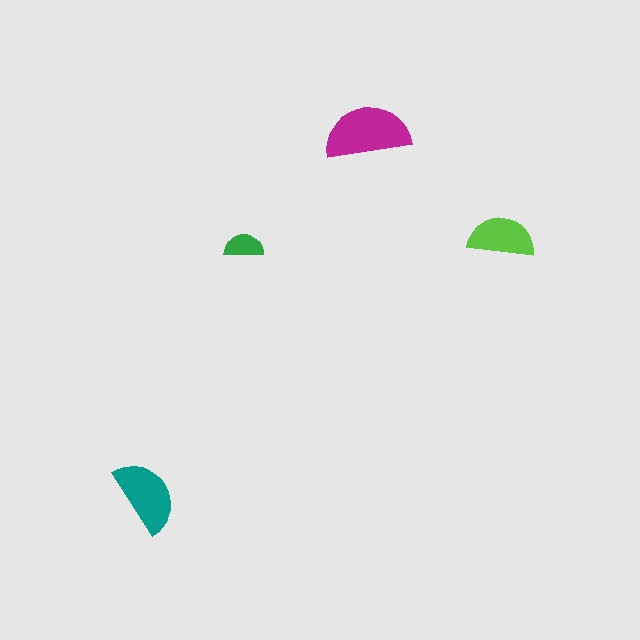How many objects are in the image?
There are 4 objects in the image.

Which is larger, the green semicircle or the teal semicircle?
The teal one.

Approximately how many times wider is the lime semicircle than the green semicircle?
About 1.5 times wider.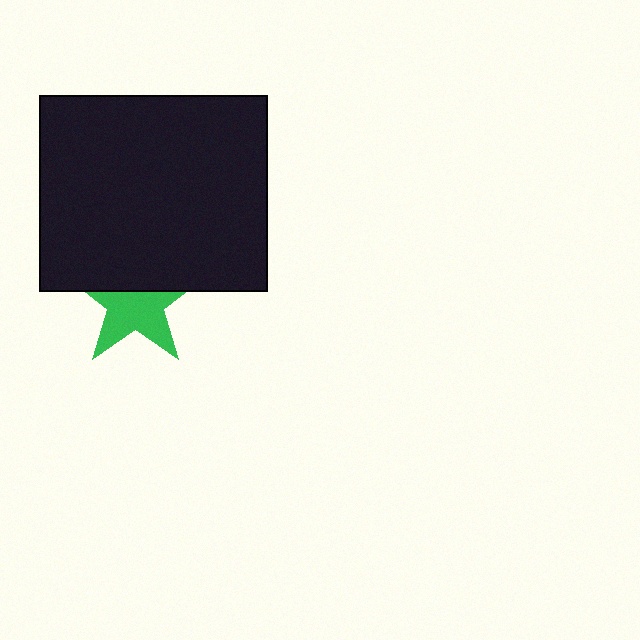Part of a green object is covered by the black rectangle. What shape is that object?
It is a star.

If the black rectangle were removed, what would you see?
You would see the complete green star.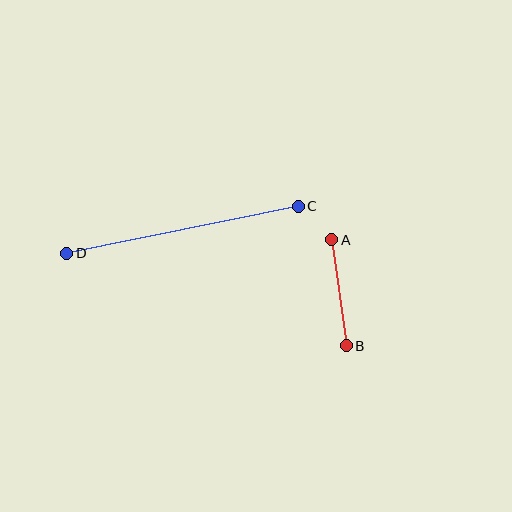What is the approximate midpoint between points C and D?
The midpoint is at approximately (182, 230) pixels.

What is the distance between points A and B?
The distance is approximately 107 pixels.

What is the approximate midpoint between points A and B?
The midpoint is at approximately (339, 293) pixels.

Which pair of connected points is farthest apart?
Points C and D are farthest apart.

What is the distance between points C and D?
The distance is approximately 236 pixels.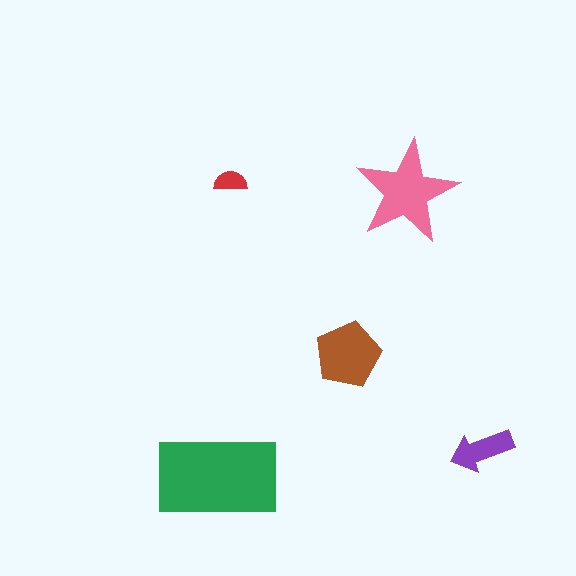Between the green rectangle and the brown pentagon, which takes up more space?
The green rectangle.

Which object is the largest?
The green rectangle.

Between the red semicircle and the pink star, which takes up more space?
The pink star.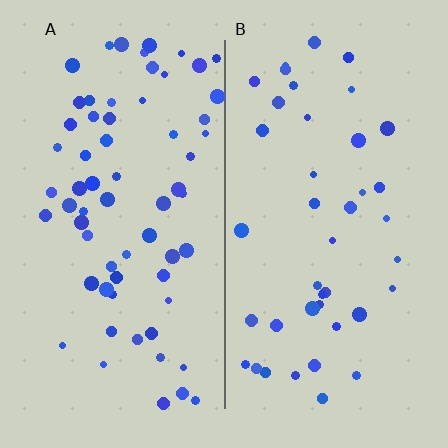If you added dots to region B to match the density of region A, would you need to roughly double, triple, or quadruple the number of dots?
Approximately double.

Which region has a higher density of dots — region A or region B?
A (the left).